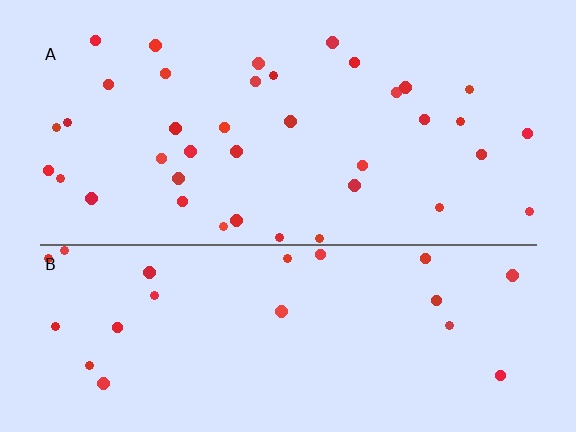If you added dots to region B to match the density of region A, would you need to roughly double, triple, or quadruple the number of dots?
Approximately double.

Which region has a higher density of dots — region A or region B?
A (the top).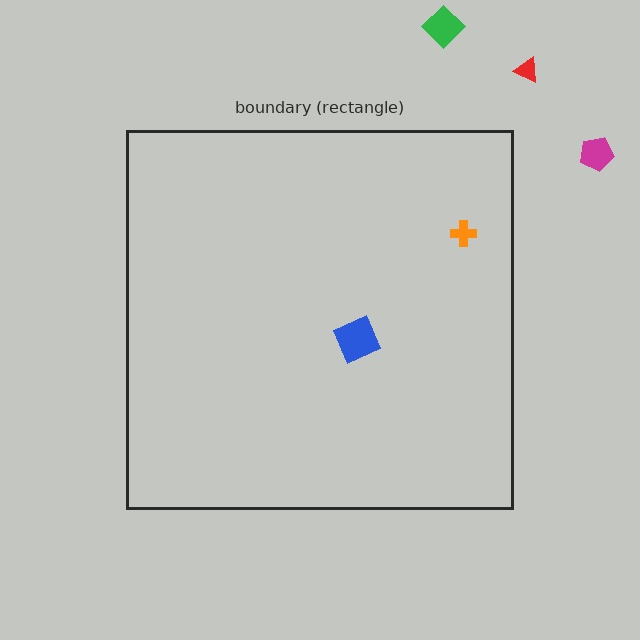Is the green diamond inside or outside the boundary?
Outside.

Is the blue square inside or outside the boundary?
Inside.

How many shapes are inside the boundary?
2 inside, 3 outside.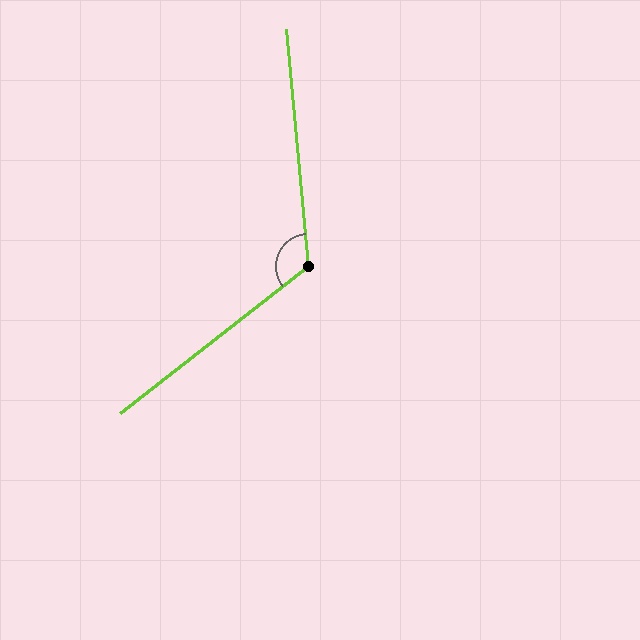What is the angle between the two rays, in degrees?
Approximately 123 degrees.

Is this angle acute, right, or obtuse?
It is obtuse.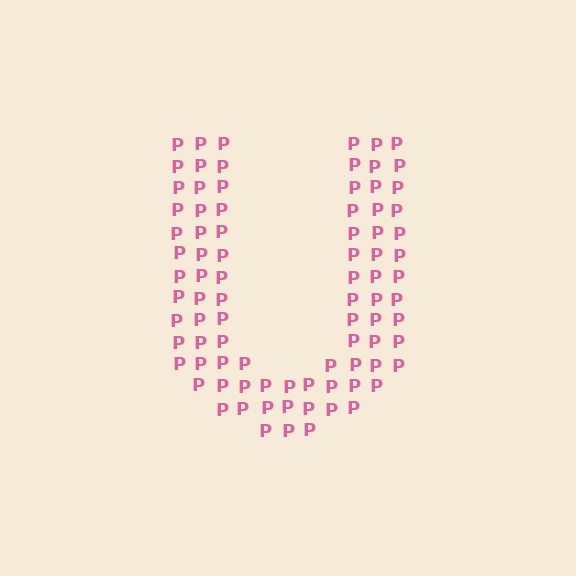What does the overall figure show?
The overall figure shows the letter U.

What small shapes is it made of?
It is made of small letter P's.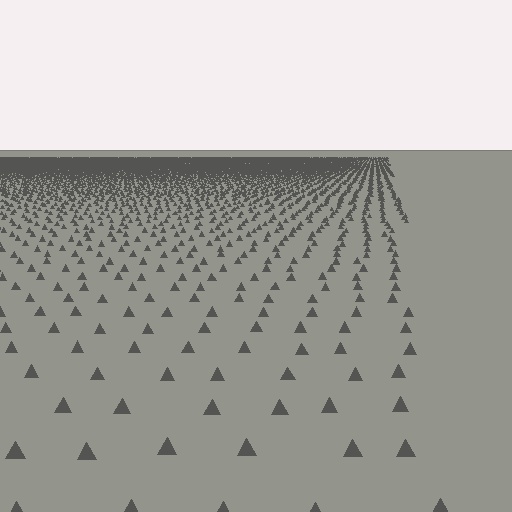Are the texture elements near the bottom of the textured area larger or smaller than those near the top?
Larger. Near the bottom, elements are closer to the viewer and appear at a bigger on-screen size.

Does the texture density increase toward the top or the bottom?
Density increases toward the top.